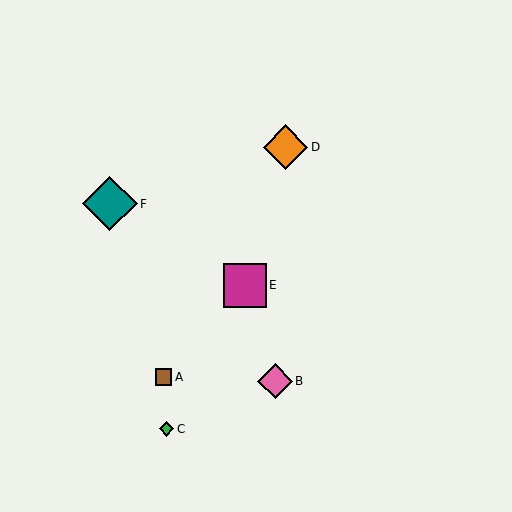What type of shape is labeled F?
Shape F is a teal diamond.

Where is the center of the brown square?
The center of the brown square is at (163, 377).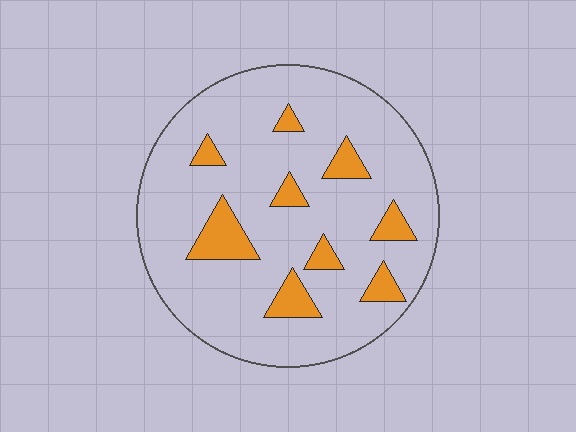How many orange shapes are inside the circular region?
9.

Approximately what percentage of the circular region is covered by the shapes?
Approximately 15%.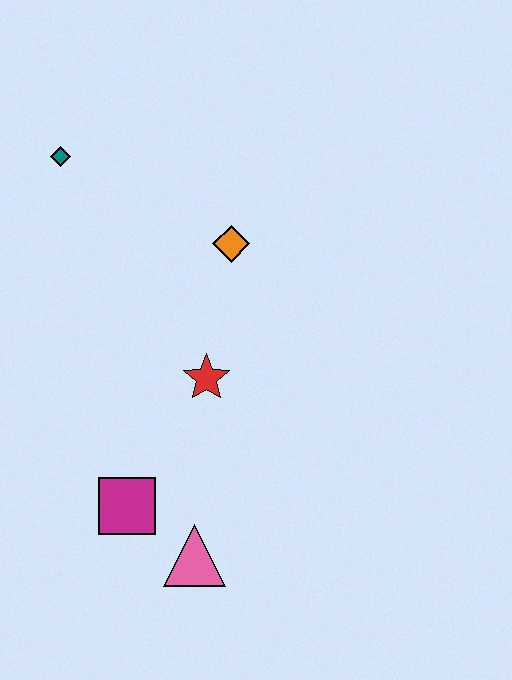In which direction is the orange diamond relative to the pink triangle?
The orange diamond is above the pink triangle.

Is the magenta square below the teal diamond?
Yes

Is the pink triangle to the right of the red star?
No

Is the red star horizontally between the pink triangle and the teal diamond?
No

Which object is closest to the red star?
The orange diamond is closest to the red star.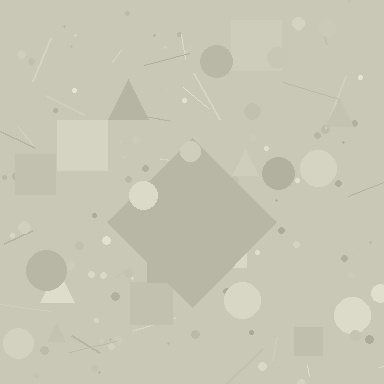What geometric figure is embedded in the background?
A diamond is embedded in the background.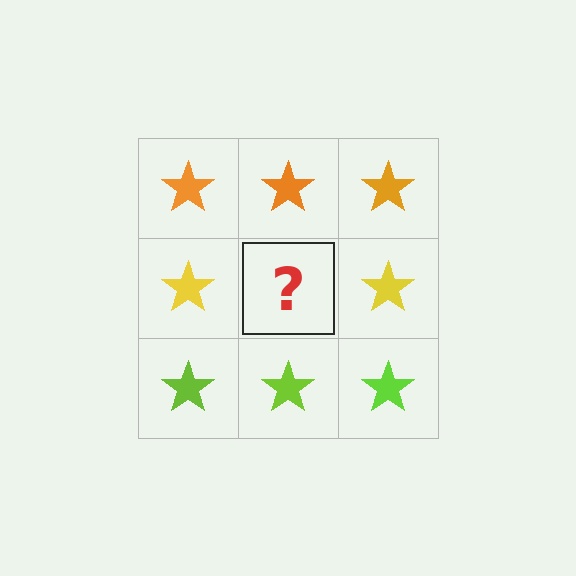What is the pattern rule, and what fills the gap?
The rule is that each row has a consistent color. The gap should be filled with a yellow star.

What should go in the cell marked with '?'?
The missing cell should contain a yellow star.